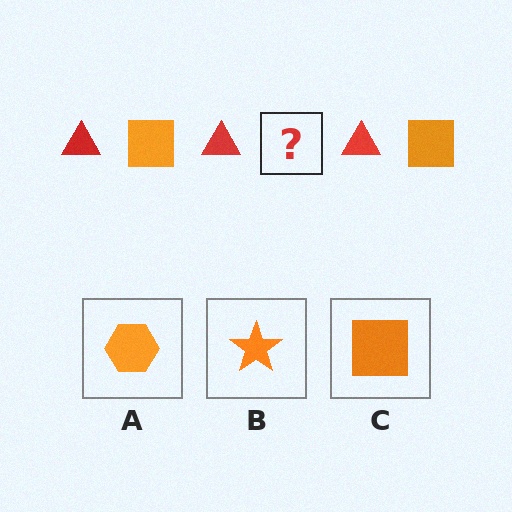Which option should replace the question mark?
Option C.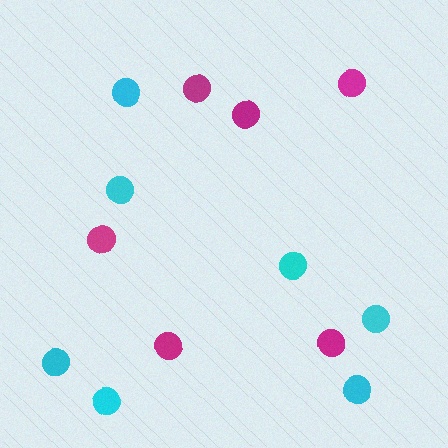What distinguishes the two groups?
There are 2 groups: one group of cyan circles (7) and one group of magenta circles (6).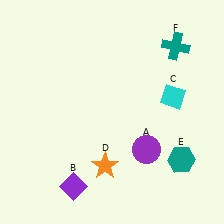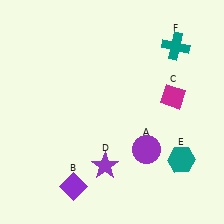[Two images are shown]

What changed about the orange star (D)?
In Image 1, D is orange. In Image 2, it changed to purple.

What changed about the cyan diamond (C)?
In Image 1, C is cyan. In Image 2, it changed to magenta.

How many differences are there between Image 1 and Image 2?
There are 2 differences between the two images.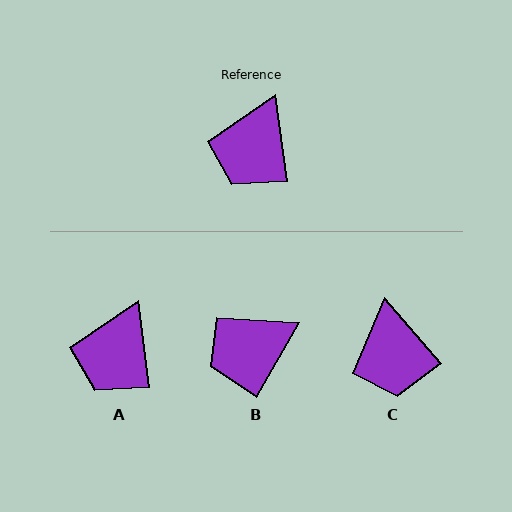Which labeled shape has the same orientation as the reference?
A.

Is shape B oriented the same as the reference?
No, it is off by about 37 degrees.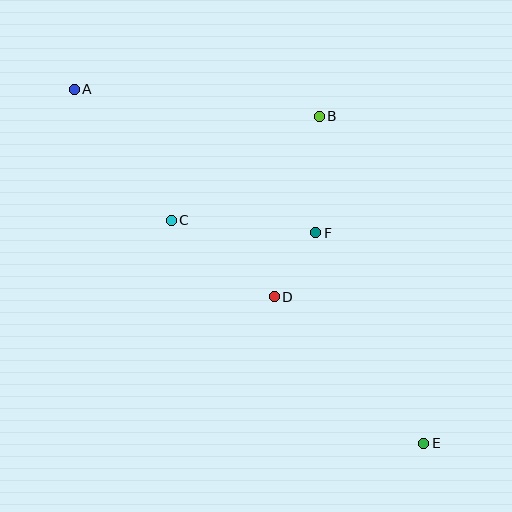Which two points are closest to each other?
Points D and F are closest to each other.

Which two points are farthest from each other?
Points A and E are farthest from each other.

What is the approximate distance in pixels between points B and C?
The distance between B and C is approximately 181 pixels.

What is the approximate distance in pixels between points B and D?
The distance between B and D is approximately 186 pixels.